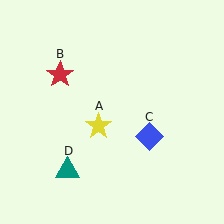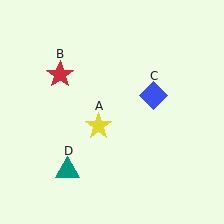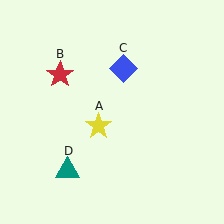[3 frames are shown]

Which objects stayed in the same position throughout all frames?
Yellow star (object A) and red star (object B) and teal triangle (object D) remained stationary.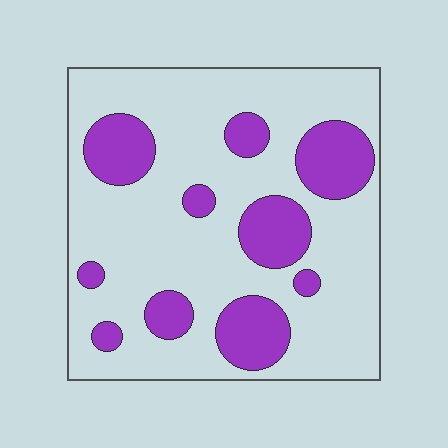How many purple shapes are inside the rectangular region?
10.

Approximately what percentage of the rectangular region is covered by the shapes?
Approximately 25%.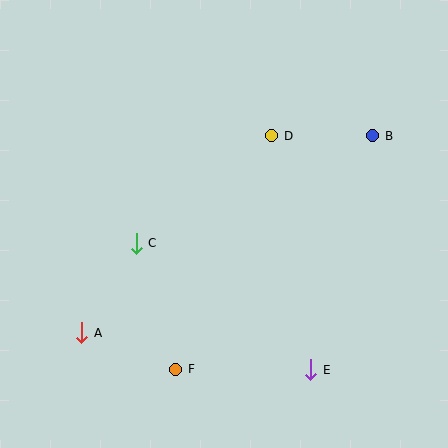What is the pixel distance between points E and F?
The distance between E and F is 135 pixels.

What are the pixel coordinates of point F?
Point F is at (176, 369).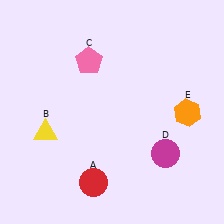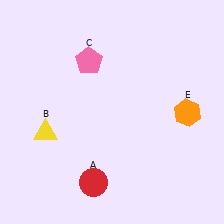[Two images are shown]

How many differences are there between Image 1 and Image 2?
There is 1 difference between the two images.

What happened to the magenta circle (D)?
The magenta circle (D) was removed in Image 2. It was in the bottom-right area of Image 1.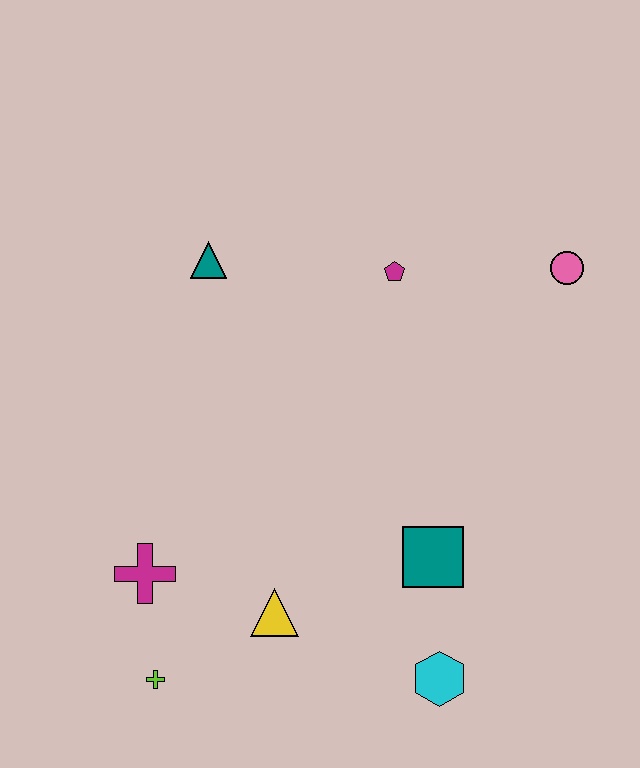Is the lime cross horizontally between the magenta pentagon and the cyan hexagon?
No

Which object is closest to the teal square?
The cyan hexagon is closest to the teal square.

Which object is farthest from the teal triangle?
The cyan hexagon is farthest from the teal triangle.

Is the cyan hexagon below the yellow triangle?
Yes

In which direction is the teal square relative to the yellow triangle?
The teal square is to the right of the yellow triangle.